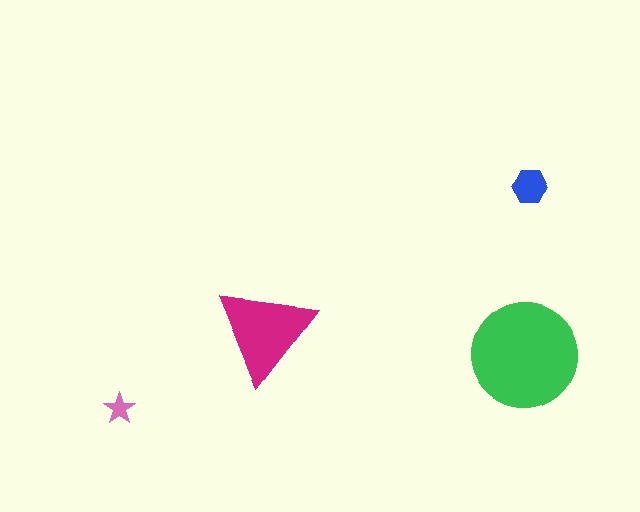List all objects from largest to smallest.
The green circle, the magenta triangle, the blue hexagon, the pink star.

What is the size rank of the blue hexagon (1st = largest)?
3rd.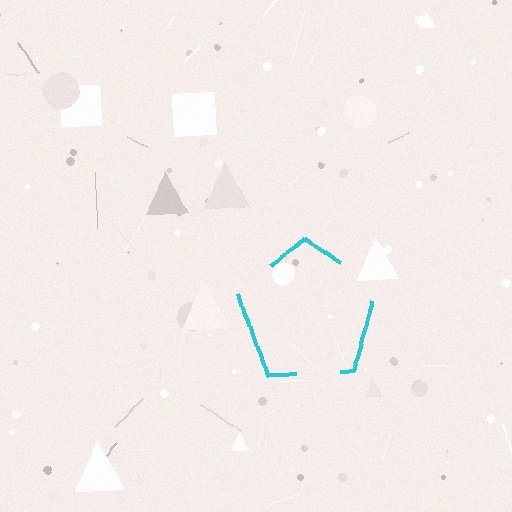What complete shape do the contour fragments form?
The contour fragments form a pentagon.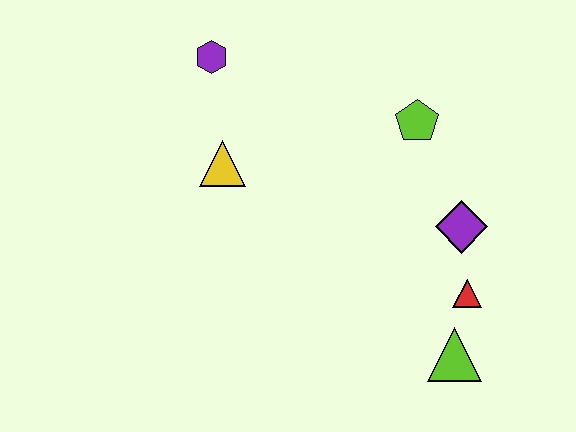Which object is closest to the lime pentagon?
The purple diamond is closest to the lime pentagon.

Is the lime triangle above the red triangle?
No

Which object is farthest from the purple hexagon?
The lime triangle is farthest from the purple hexagon.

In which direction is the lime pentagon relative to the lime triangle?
The lime pentagon is above the lime triangle.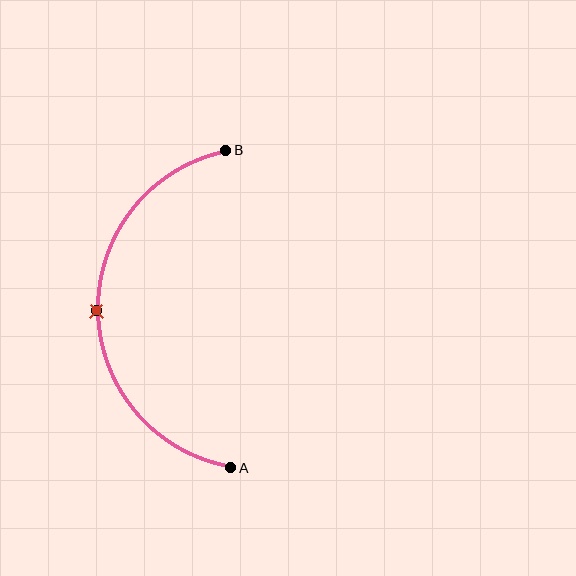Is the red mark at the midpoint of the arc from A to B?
Yes. The red mark lies on the arc at equal arc-length from both A and B — it is the arc midpoint.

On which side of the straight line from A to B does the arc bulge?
The arc bulges to the left of the straight line connecting A and B.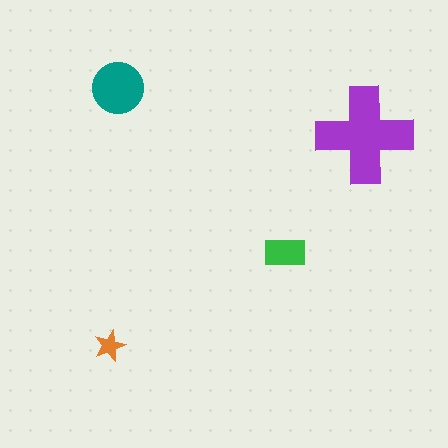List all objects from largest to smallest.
The purple cross, the teal circle, the green rectangle, the orange star.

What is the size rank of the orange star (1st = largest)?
4th.